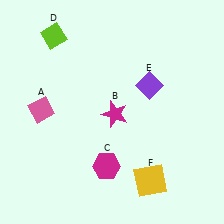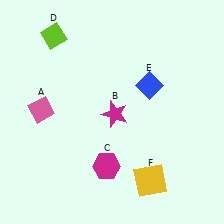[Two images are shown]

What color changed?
The diamond (E) changed from purple in Image 1 to blue in Image 2.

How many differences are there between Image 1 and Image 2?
There is 1 difference between the two images.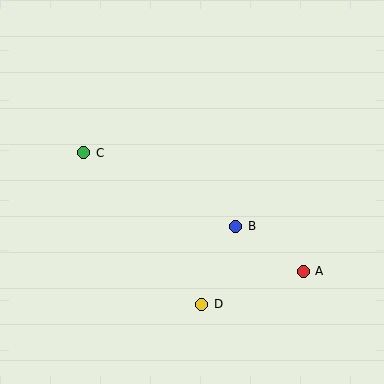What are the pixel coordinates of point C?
Point C is at (84, 153).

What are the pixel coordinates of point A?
Point A is at (303, 271).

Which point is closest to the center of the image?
Point B at (236, 226) is closest to the center.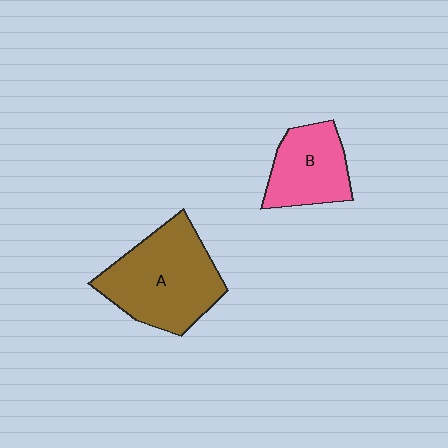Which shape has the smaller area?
Shape B (pink).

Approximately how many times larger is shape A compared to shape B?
Approximately 1.6 times.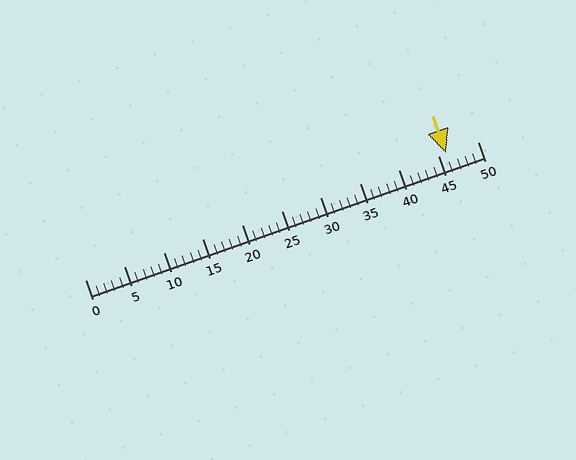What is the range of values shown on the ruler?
The ruler shows values from 0 to 50.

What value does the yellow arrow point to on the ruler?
The yellow arrow points to approximately 46.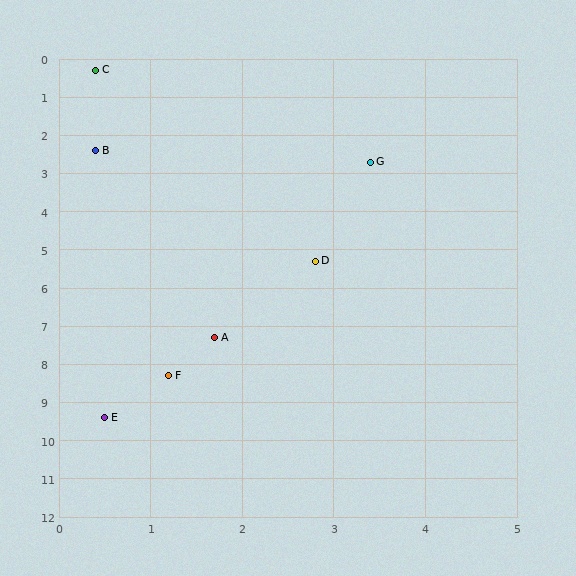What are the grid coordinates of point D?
Point D is at approximately (2.8, 5.3).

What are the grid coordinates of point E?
Point E is at approximately (0.5, 9.4).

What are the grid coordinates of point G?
Point G is at approximately (3.4, 2.7).